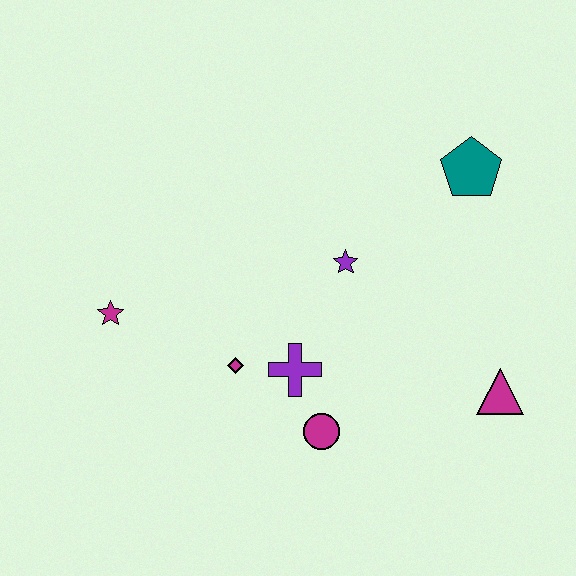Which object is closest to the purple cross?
The magenta diamond is closest to the purple cross.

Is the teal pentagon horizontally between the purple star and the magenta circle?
No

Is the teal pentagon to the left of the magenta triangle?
Yes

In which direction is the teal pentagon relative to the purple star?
The teal pentagon is to the right of the purple star.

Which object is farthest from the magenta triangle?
The magenta star is farthest from the magenta triangle.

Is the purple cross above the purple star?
No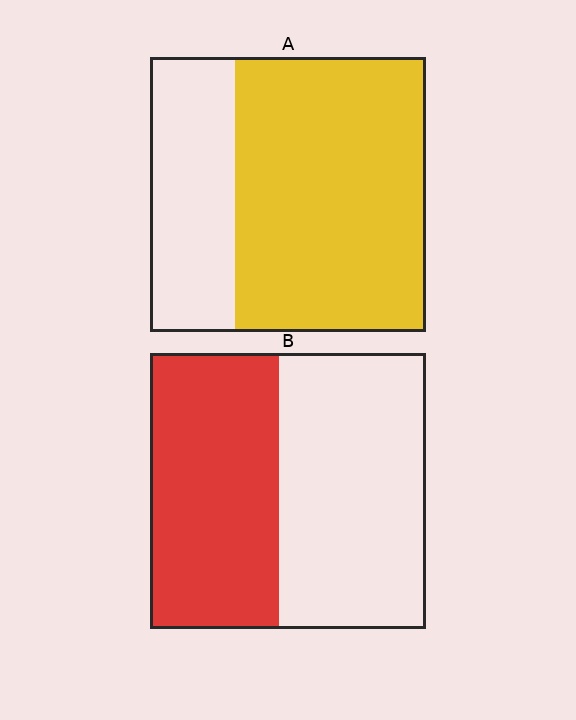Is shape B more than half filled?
Roughly half.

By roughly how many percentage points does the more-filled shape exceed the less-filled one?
By roughly 20 percentage points (A over B).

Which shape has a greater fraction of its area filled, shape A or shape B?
Shape A.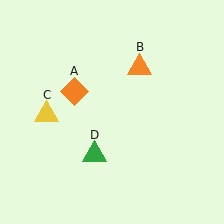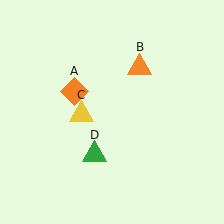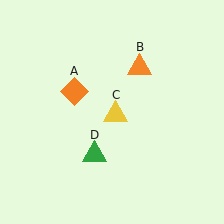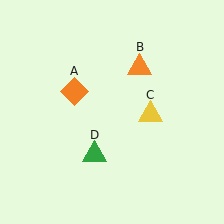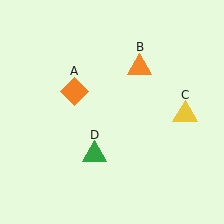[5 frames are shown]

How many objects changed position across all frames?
1 object changed position: yellow triangle (object C).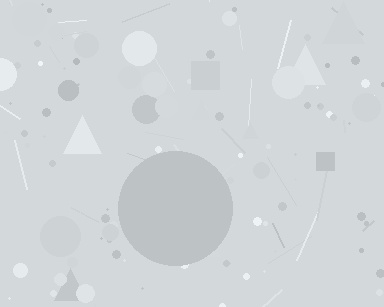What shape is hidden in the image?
A circle is hidden in the image.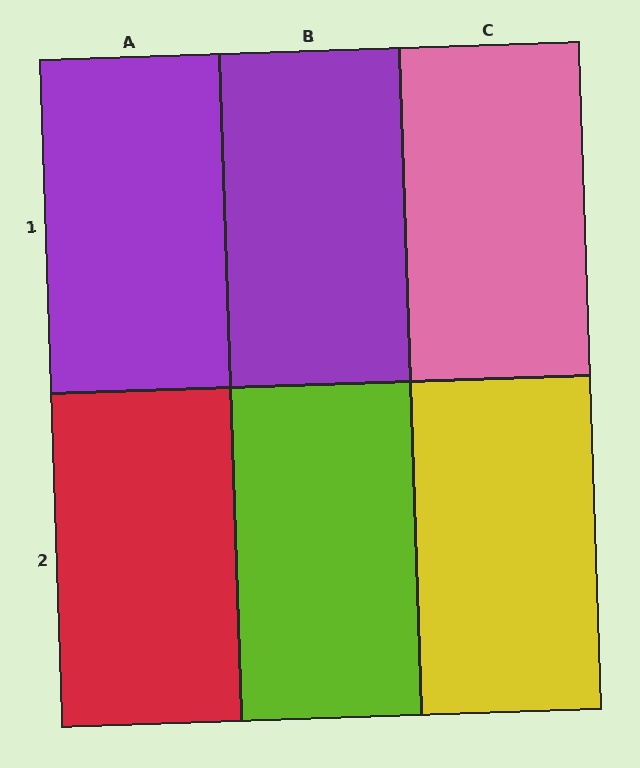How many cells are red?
1 cell is red.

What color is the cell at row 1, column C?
Pink.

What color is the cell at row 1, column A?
Purple.